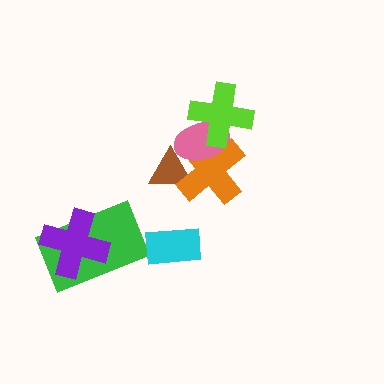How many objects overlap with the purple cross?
1 object overlaps with the purple cross.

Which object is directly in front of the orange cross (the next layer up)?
The pink ellipse is directly in front of the orange cross.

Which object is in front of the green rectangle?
The purple cross is in front of the green rectangle.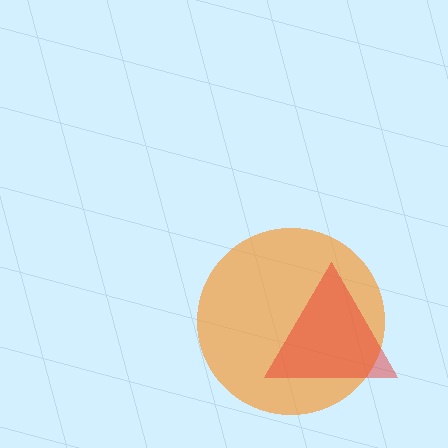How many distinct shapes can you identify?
There are 2 distinct shapes: an orange circle, a red triangle.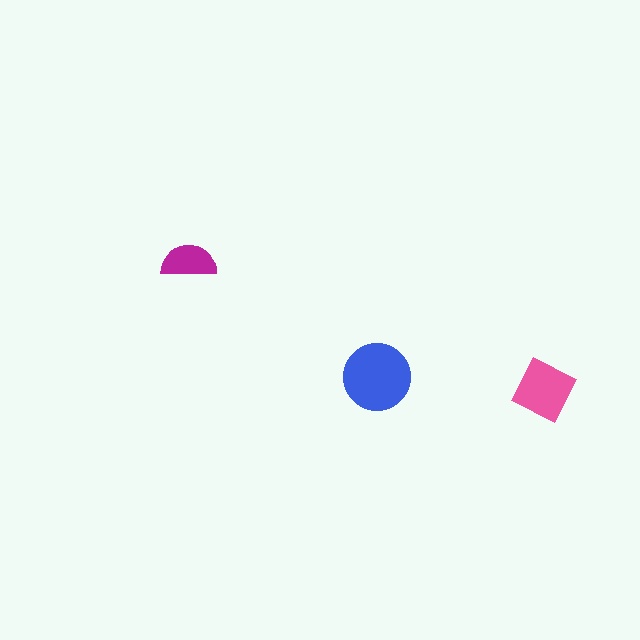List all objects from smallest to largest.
The magenta semicircle, the pink square, the blue circle.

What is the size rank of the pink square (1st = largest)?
2nd.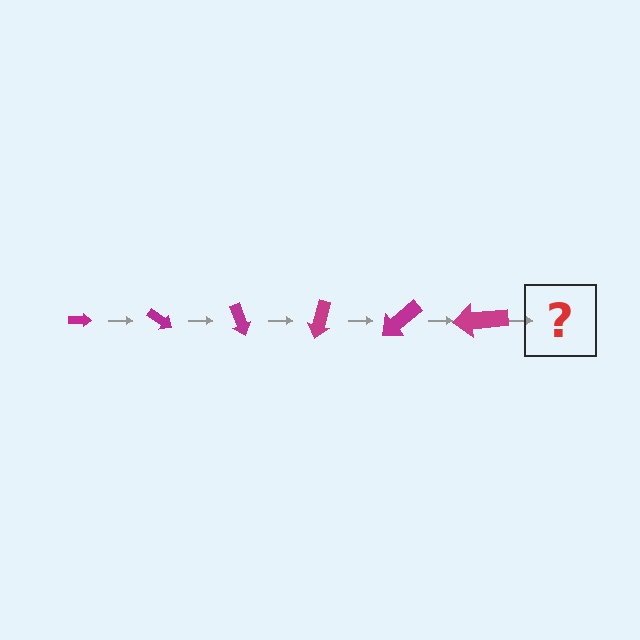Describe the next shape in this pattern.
It should be an arrow, larger than the previous one and rotated 210 degrees from the start.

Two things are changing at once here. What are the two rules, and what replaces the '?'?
The two rules are that the arrow grows larger each step and it rotates 35 degrees each step. The '?' should be an arrow, larger than the previous one and rotated 210 degrees from the start.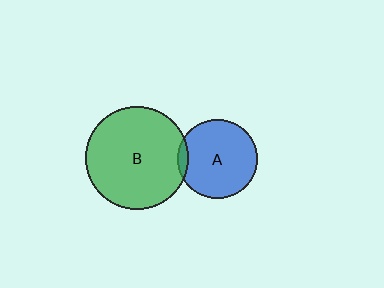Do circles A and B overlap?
Yes.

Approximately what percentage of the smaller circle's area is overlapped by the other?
Approximately 5%.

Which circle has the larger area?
Circle B (green).